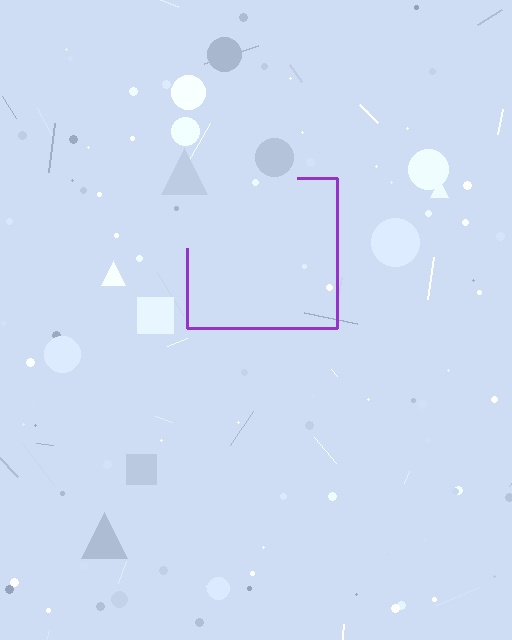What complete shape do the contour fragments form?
The contour fragments form a square.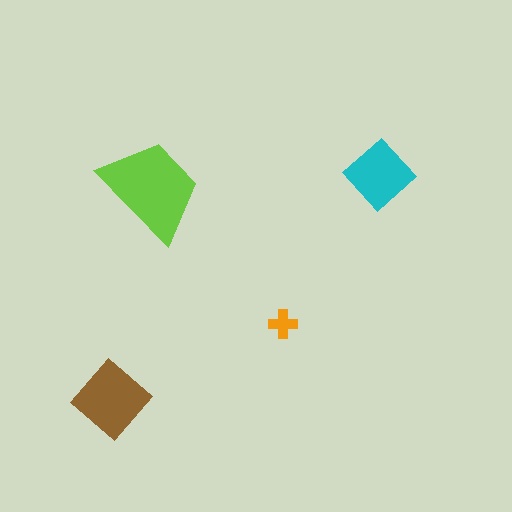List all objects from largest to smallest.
The lime trapezoid, the brown diamond, the cyan diamond, the orange cross.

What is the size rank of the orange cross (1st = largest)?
4th.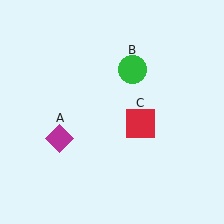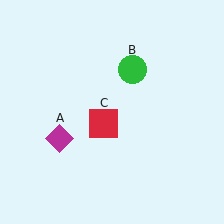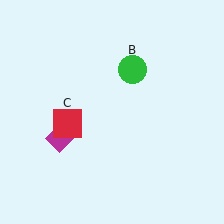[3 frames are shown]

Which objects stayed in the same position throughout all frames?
Magenta diamond (object A) and green circle (object B) remained stationary.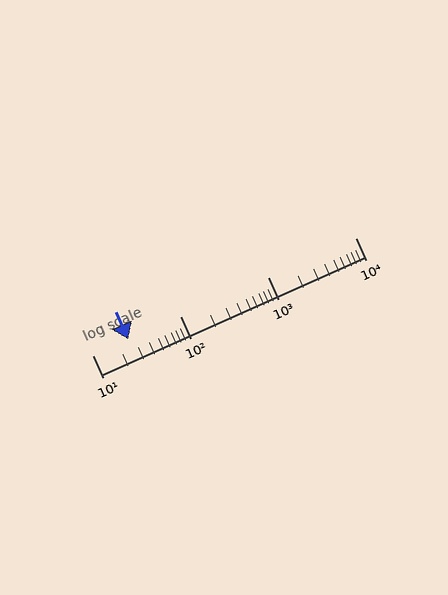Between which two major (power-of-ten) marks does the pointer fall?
The pointer is between 10 and 100.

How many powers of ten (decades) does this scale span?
The scale spans 3 decades, from 10 to 10000.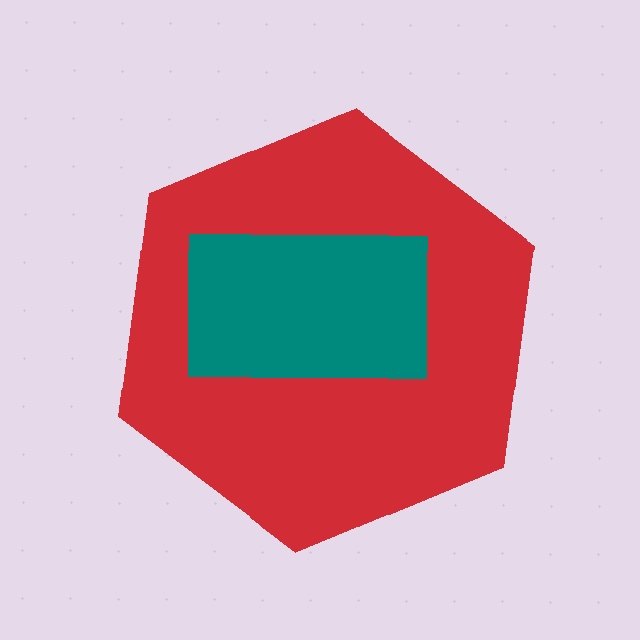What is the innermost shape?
The teal rectangle.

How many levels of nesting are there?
2.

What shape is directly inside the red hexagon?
The teal rectangle.